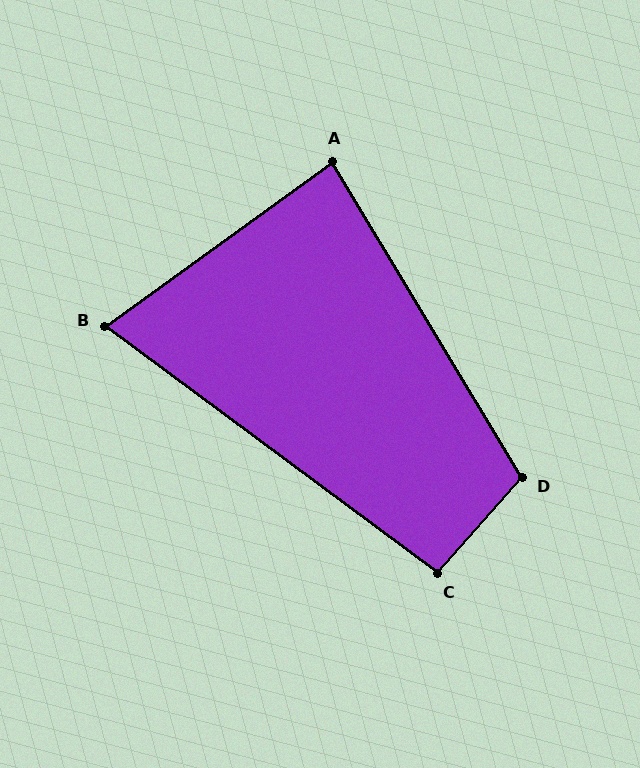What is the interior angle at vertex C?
Approximately 95 degrees (approximately right).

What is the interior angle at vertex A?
Approximately 85 degrees (approximately right).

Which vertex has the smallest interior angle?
B, at approximately 73 degrees.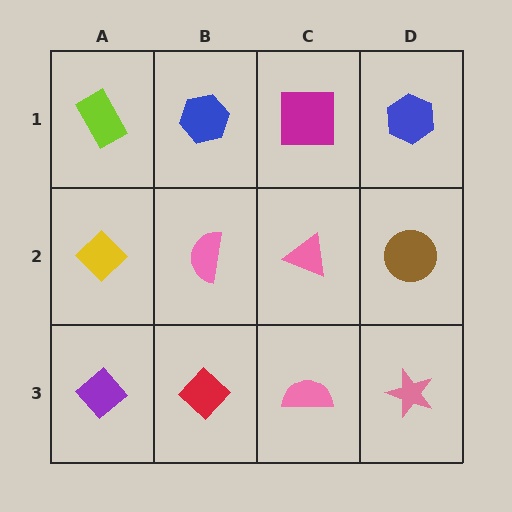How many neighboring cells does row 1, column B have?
3.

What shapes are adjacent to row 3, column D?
A brown circle (row 2, column D), a pink semicircle (row 3, column C).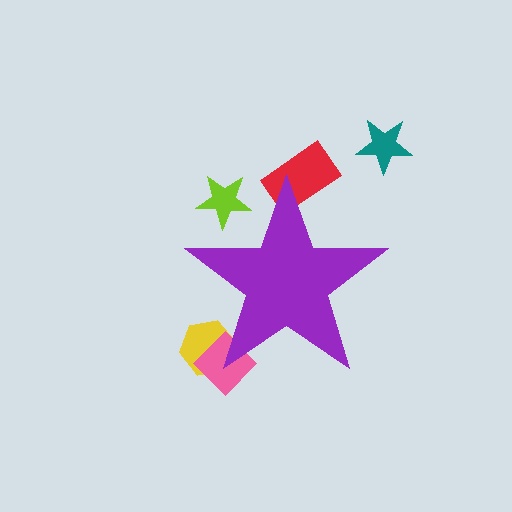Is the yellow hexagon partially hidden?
Yes, the yellow hexagon is partially hidden behind the purple star.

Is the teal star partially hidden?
No, the teal star is fully visible.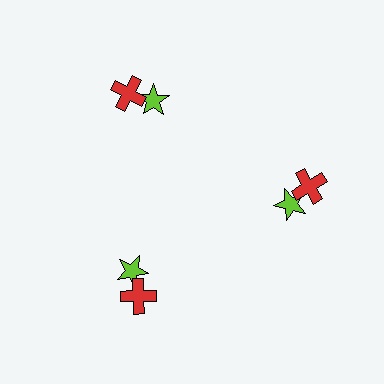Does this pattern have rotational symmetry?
Yes, this pattern has 3-fold rotational symmetry. It looks the same after rotating 120 degrees around the center.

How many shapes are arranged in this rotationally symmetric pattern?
There are 6 shapes, arranged in 3 groups of 2.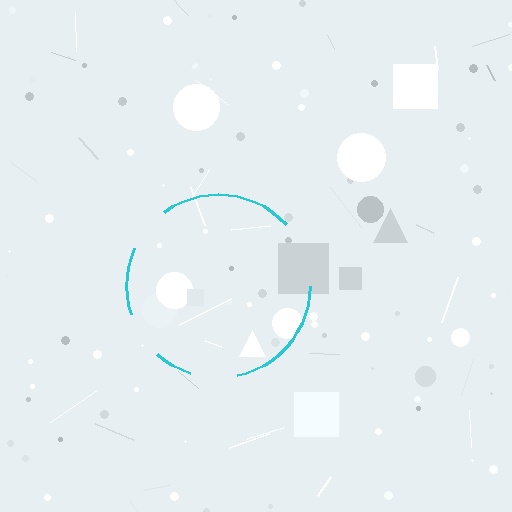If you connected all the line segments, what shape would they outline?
They would outline a circle.